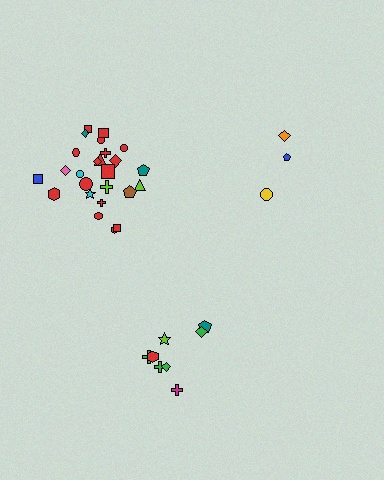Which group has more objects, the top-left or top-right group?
The top-left group.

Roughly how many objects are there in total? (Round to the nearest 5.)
Roughly 35 objects in total.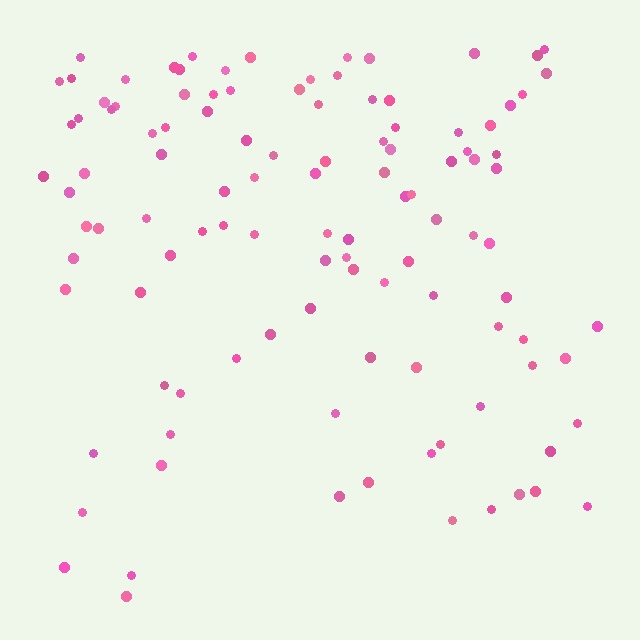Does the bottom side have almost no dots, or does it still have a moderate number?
Still a moderate number, just noticeably fewer than the top.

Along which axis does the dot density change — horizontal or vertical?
Vertical.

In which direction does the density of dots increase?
From bottom to top, with the top side densest.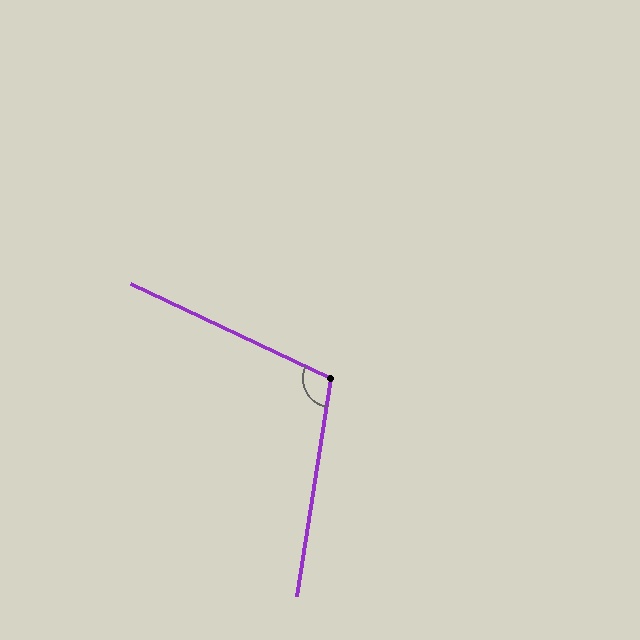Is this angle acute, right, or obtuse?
It is obtuse.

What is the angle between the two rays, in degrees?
Approximately 106 degrees.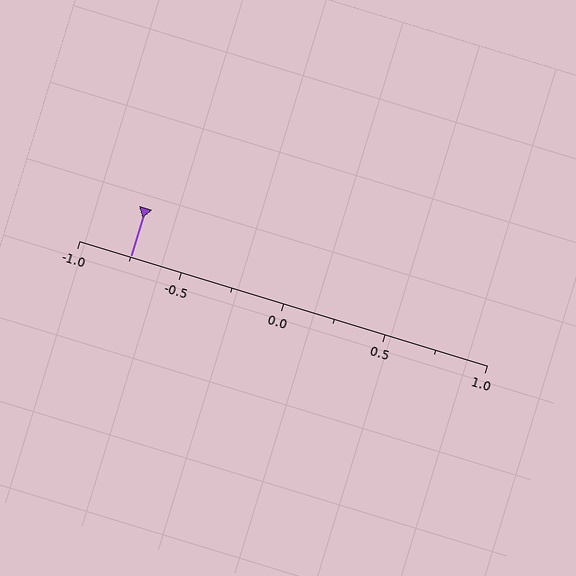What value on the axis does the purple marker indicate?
The marker indicates approximately -0.75.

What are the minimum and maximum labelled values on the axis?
The axis runs from -1.0 to 1.0.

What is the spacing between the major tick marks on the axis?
The major ticks are spaced 0.5 apart.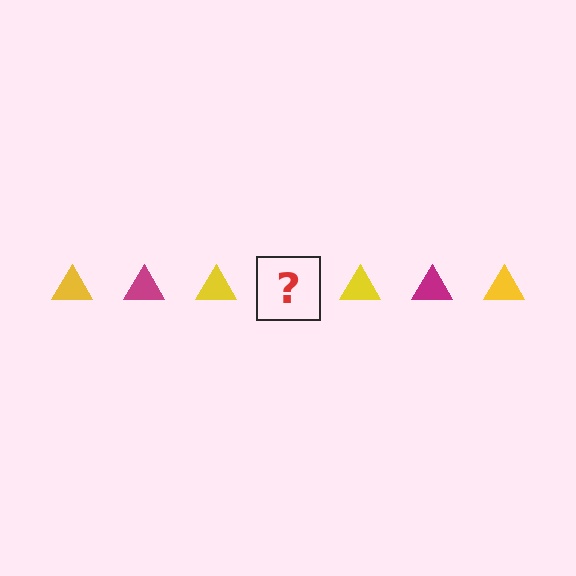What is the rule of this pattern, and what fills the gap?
The rule is that the pattern cycles through yellow, magenta triangles. The gap should be filled with a magenta triangle.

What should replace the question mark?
The question mark should be replaced with a magenta triangle.